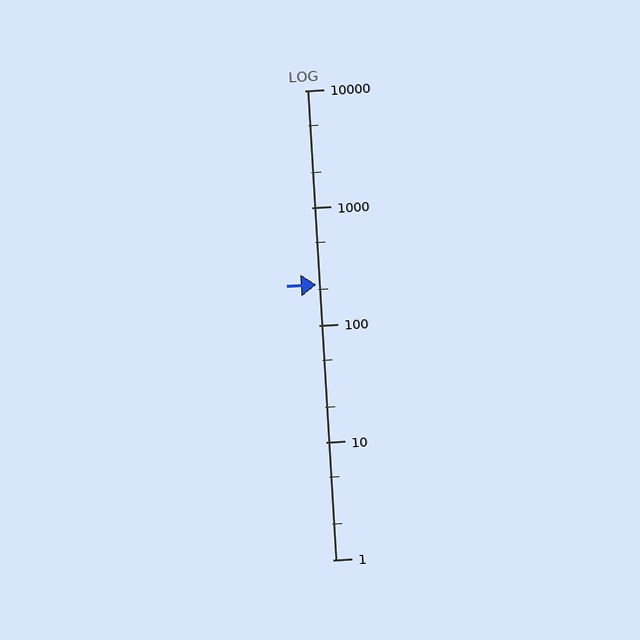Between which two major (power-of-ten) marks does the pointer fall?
The pointer is between 100 and 1000.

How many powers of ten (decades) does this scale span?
The scale spans 4 decades, from 1 to 10000.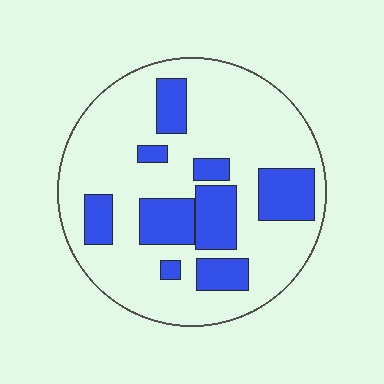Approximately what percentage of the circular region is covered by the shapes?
Approximately 25%.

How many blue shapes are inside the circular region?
9.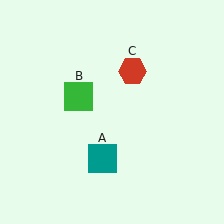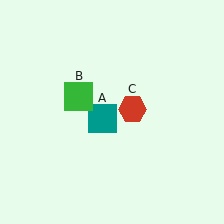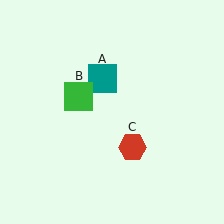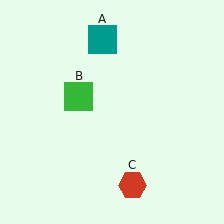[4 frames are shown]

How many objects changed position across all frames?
2 objects changed position: teal square (object A), red hexagon (object C).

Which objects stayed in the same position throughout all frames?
Green square (object B) remained stationary.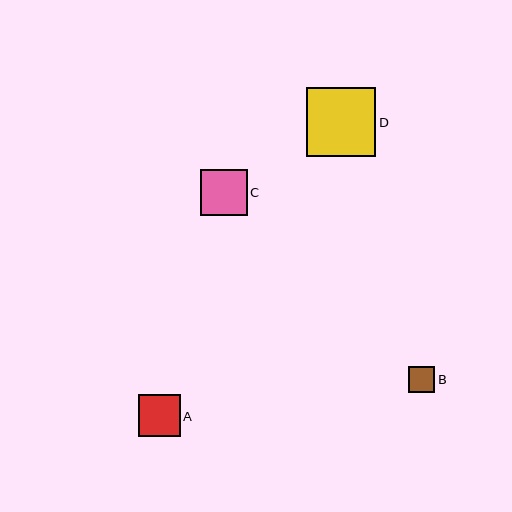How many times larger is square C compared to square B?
Square C is approximately 1.8 times the size of square B.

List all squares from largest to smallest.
From largest to smallest: D, C, A, B.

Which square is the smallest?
Square B is the smallest with a size of approximately 26 pixels.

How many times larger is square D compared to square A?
Square D is approximately 1.7 times the size of square A.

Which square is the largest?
Square D is the largest with a size of approximately 69 pixels.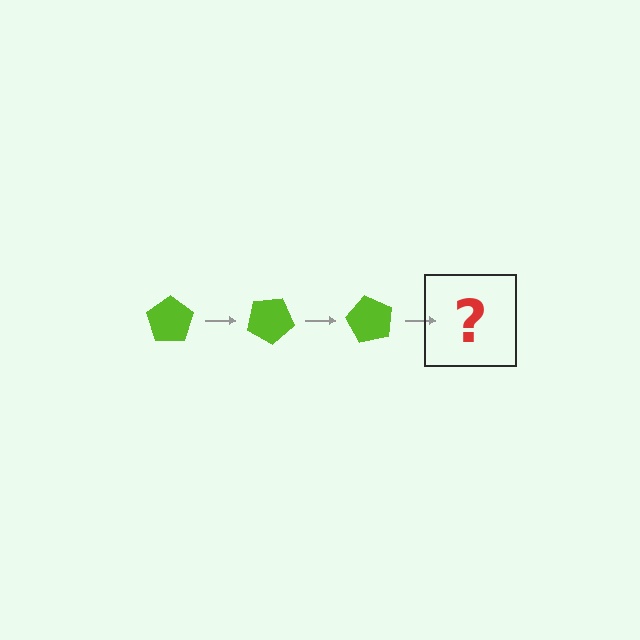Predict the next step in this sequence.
The next step is a lime pentagon rotated 90 degrees.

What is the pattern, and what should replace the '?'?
The pattern is that the pentagon rotates 30 degrees each step. The '?' should be a lime pentagon rotated 90 degrees.